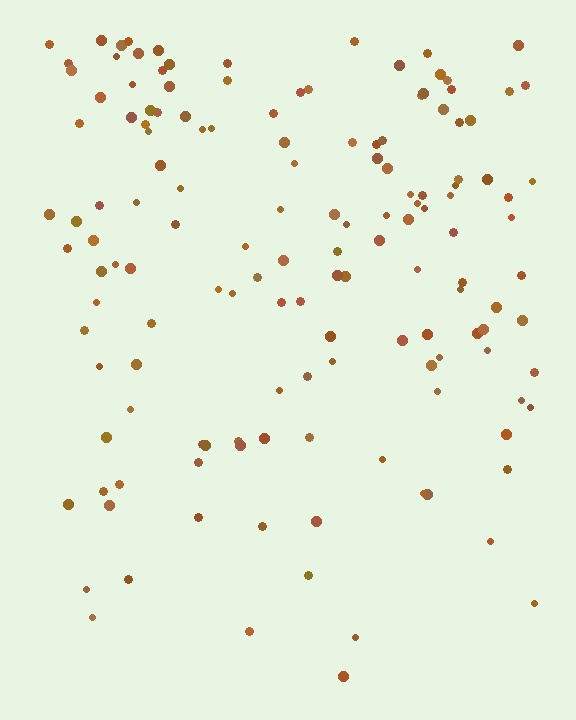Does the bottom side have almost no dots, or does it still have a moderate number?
Still a moderate number, just noticeably fewer than the top.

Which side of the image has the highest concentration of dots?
The top.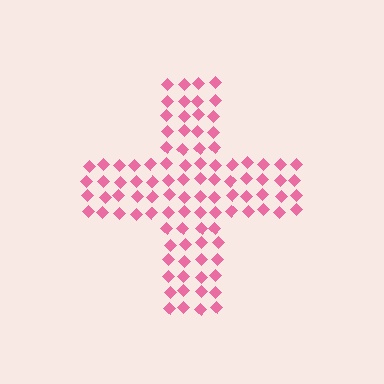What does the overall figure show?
The overall figure shows a cross.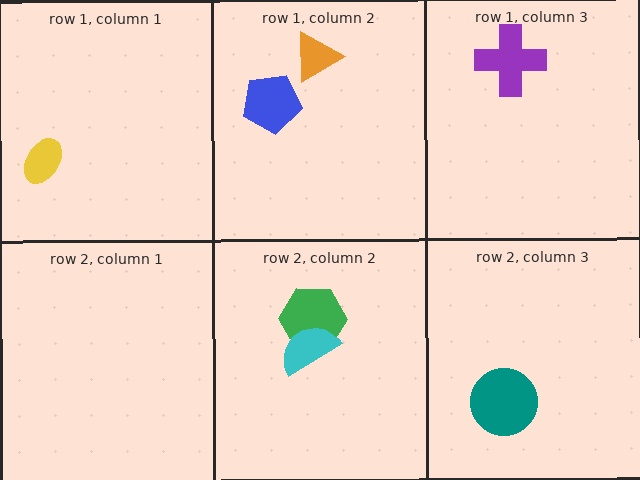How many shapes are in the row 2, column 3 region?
1.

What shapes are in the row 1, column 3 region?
The purple cross.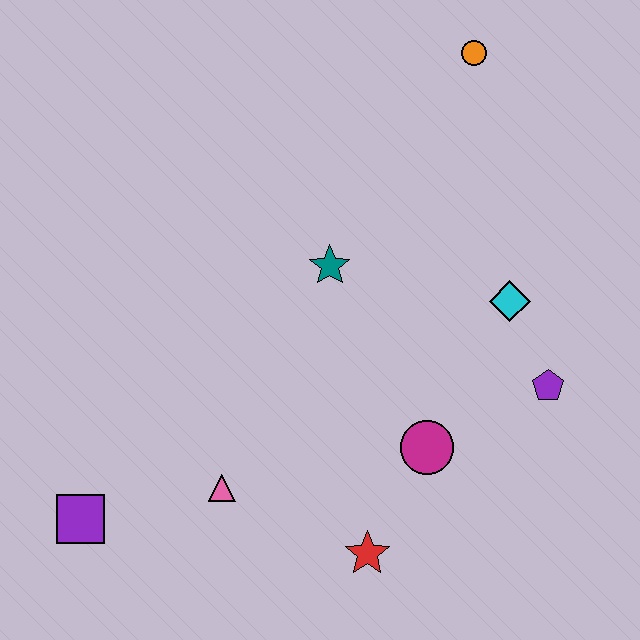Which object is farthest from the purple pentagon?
The purple square is farthest from the purple pentagon.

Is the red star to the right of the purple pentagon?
No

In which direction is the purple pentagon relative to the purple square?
The purple pentagon is to the right of the purple square.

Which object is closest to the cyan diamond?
The purple pentagon is closest to the cyan diamond.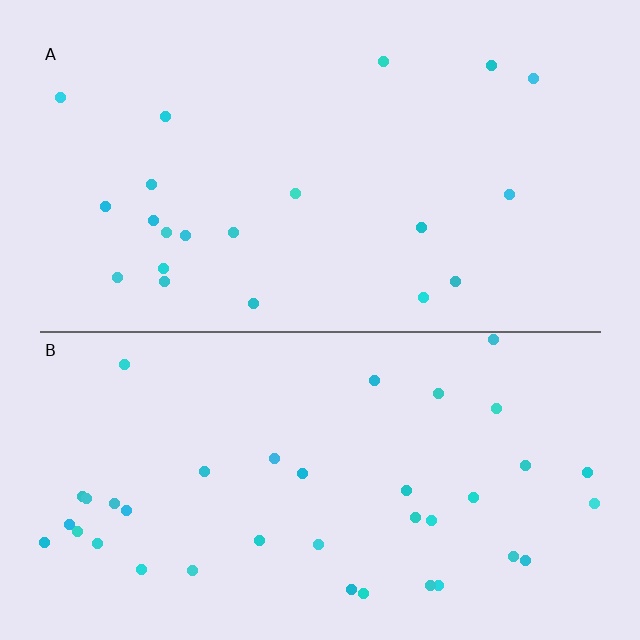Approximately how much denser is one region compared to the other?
Approximately 1.8× — region B over region A.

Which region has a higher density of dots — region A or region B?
B (the bottom).